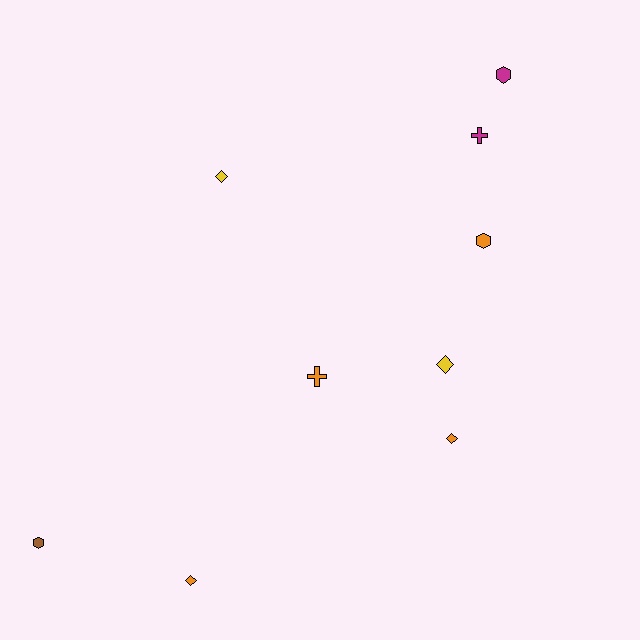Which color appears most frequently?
Orange, with 4 objects.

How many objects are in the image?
There are 9 objects.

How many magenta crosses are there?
There is 1 magenta cross.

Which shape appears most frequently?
Diamond, with 4 objects.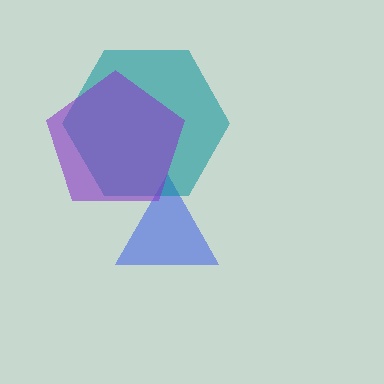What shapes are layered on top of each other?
The layered shapes are: a blue triangle, a teal hexagon, a purple pentagon.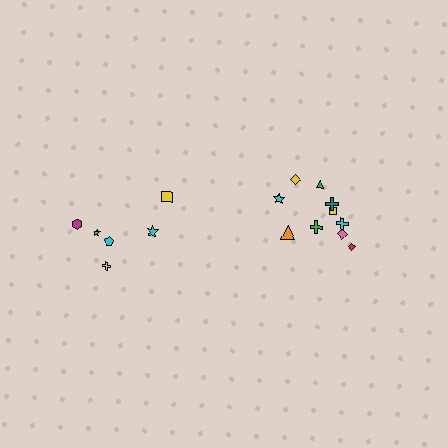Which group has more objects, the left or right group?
The right group.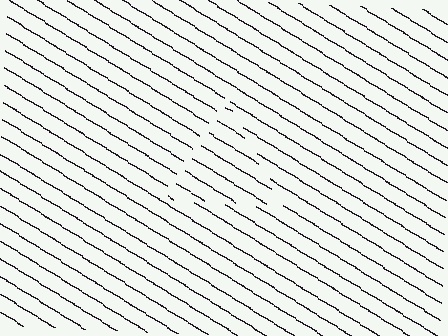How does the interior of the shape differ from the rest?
The interior of the shape contains the same grating, shifted by half a period — the contour is defined by the phase discontinuity where line-ends from the inner and outer gratings abut.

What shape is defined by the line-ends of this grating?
An illusory triangle. The interior of the shape contains the same grating, shifted by half a period — the contour is defined by the phase discontinuity where line-ends from the inner and outer gratings abut.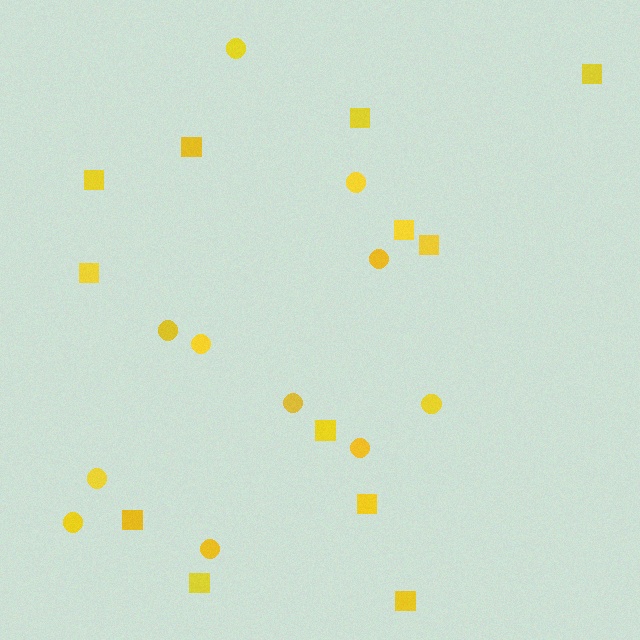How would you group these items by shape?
There are 2 groups: one group of squares (12) and one group of circles (11).